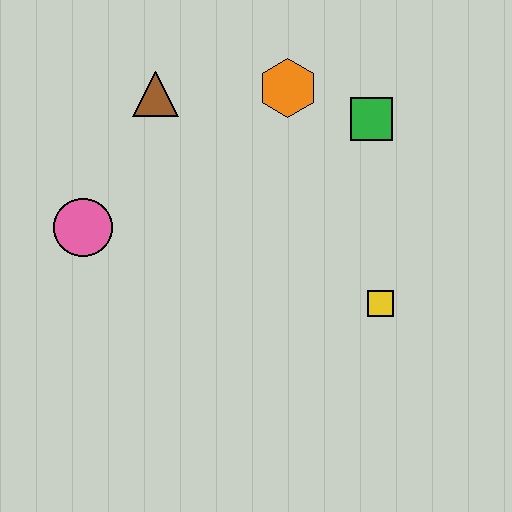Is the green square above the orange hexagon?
No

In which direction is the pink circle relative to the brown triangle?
The pink circle is below the brown triangle.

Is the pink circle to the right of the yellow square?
No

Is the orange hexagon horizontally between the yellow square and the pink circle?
Yes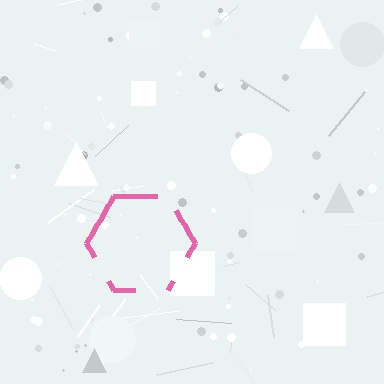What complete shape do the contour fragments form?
The contour fragments form a hexagon.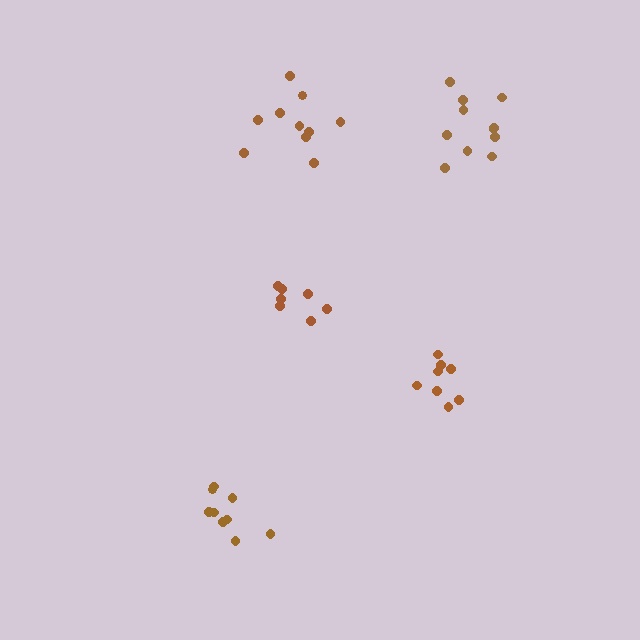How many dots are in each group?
Group 1: 11 dots, Group 2: 10 dots, Group 3: 9 dots, Group 4: 8 dots, Group 5: 7 dots (45 total).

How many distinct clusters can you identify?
There are 5 distinct clusters.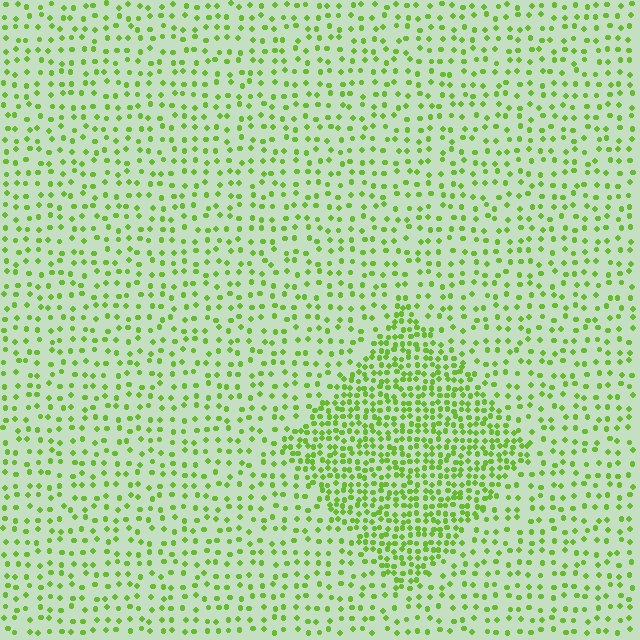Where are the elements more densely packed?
The elements are more densely packed inside the diamond boundary.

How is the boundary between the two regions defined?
The boundary is defined by a change in element density (approximately 2.3x ratio). All elements are the same color, size, and shape.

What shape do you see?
I see a diamond.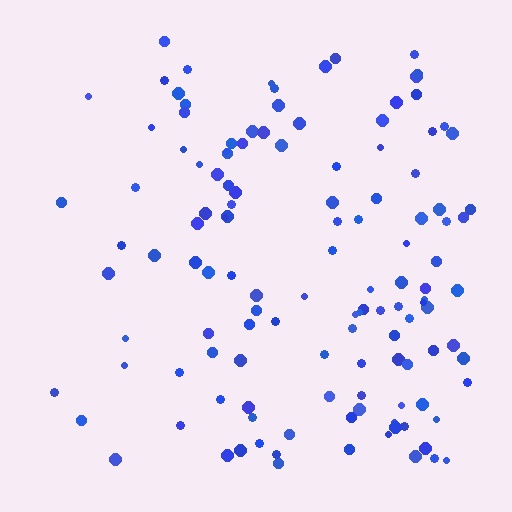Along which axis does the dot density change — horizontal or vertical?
Horizontal.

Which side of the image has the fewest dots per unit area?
The left.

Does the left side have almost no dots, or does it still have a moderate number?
Still a moderate number, just noticeably fewer than the right.